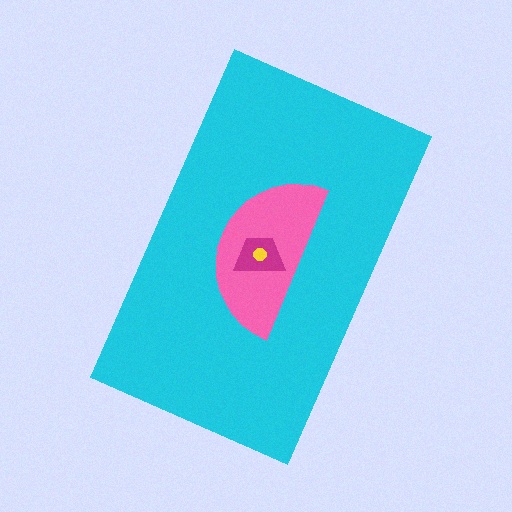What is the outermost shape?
The cyan rectangle.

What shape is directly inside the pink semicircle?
The magenta trapezoid.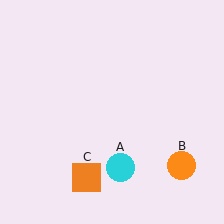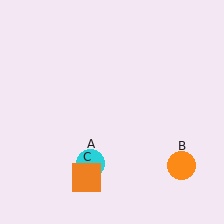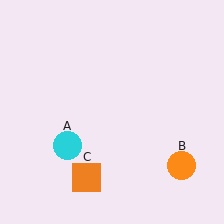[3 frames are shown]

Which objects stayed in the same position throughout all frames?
Orange circle (object B) and orange square (object C) remained stationary.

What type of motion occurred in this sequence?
The cyan circle (object A) rotated clockwise around the center of the scene.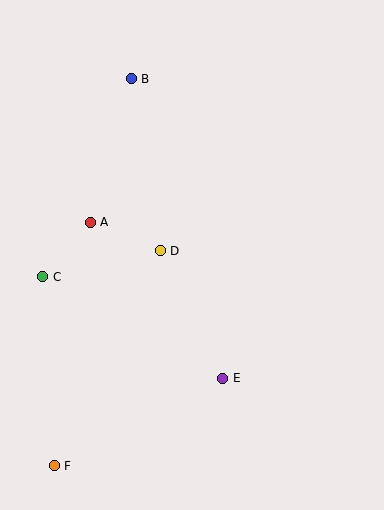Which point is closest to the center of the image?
Point D at (160, 251) is closest to the center.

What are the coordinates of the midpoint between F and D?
The midpoint between F and D is at (107, 358).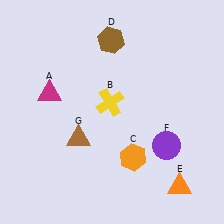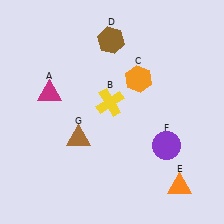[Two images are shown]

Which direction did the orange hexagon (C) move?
The orange hexagon (C) moved up.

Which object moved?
The orange hexagon (C) moved up.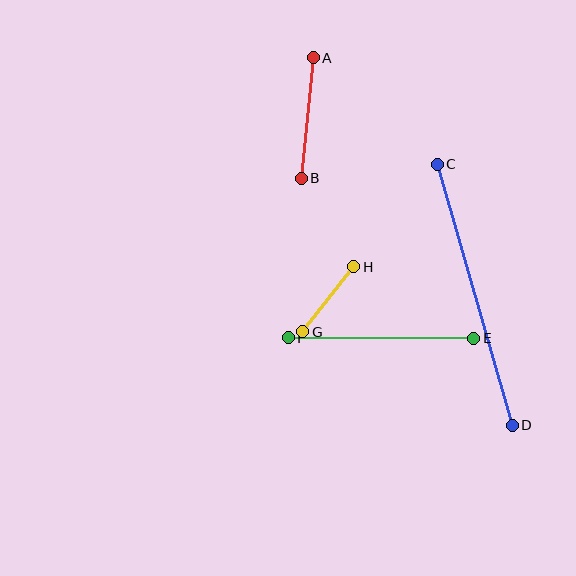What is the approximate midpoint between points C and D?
The midpoint is at approximately (475, 295) pixels.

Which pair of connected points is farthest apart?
Points C and D are farthest apart.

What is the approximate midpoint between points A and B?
The midpoint is at approximately (307, 118) pixels.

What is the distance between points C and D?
The distance is approximately 272 pixels.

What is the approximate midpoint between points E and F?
The midpoint is at approximately (381, 338) pixels.